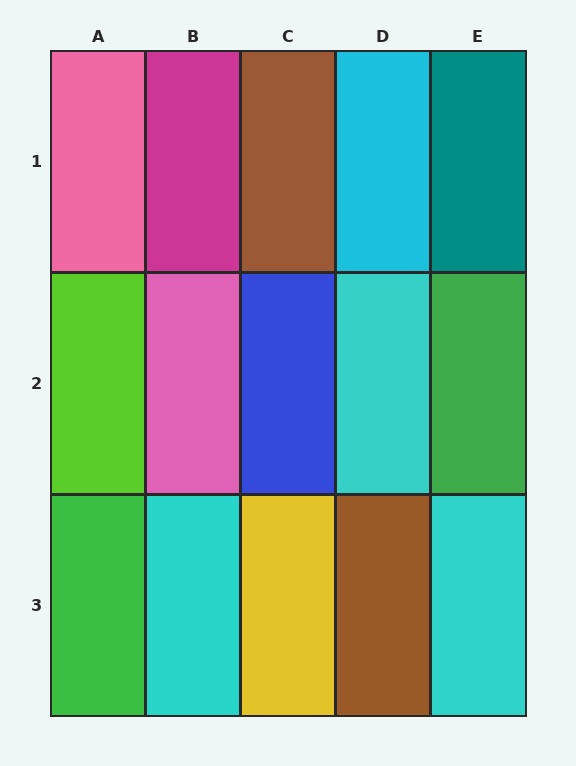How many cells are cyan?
4 cells are cyan.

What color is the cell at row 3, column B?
Cyan.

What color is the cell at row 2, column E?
Green.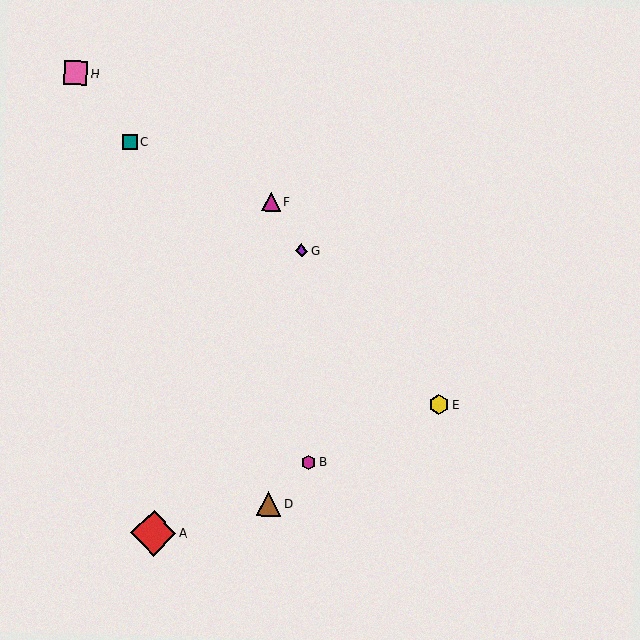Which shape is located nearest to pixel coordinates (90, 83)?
The pink square (labeled H) at (75, 73) is nearest to that location.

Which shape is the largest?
The red diamond (labeled A) is the largest.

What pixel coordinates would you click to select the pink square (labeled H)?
Click at (75, 73) to select the pink square H.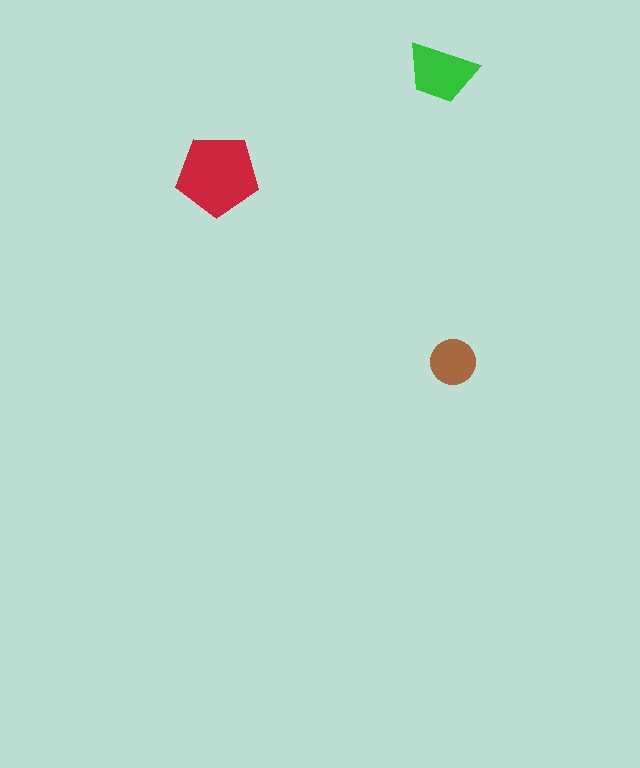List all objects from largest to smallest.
The red pentagon, the green trapezoid, the brown circle.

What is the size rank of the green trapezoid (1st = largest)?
2nd.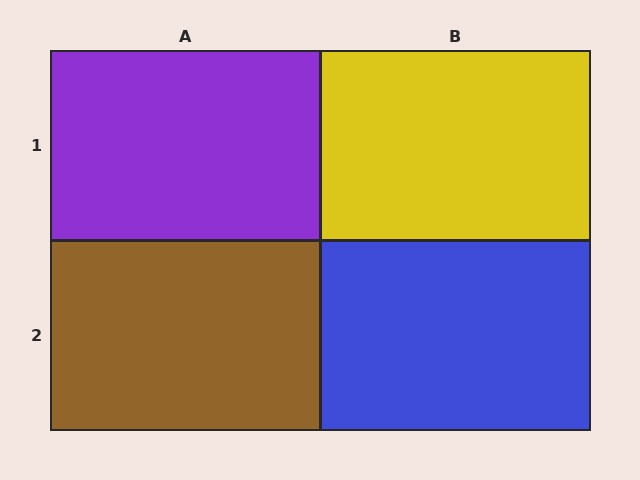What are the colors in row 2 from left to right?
Brown, blue.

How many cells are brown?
1 cell is brown.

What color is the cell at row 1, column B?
Yellow.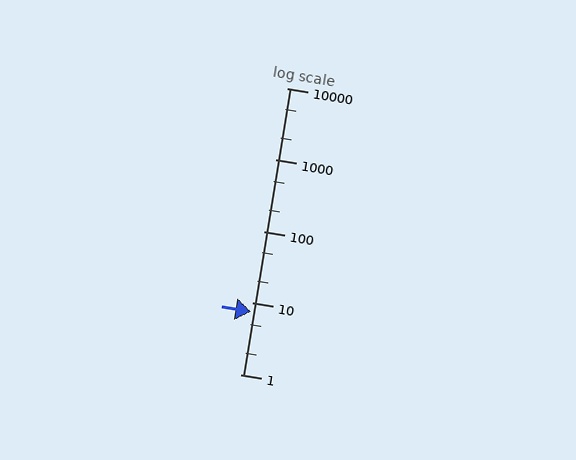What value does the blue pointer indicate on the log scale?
The pointer indicates approximately 7.5.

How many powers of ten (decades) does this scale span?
The scale spans 4 decades, from 1 to 10000.